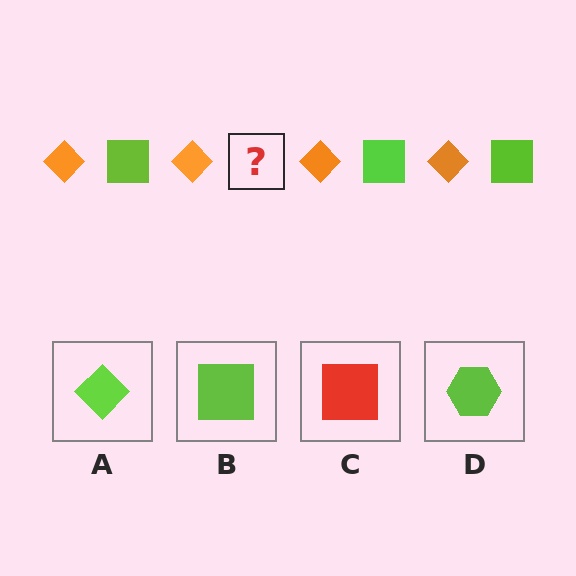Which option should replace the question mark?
Option B.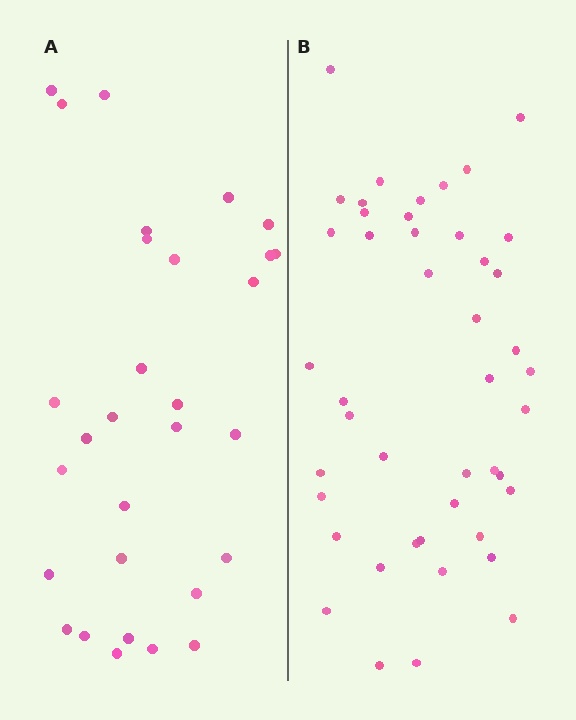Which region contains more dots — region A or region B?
Region B (the right region) has more dots.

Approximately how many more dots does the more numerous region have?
Region B has approximately 15 more dots than region A.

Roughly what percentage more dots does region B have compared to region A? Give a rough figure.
About 50% more.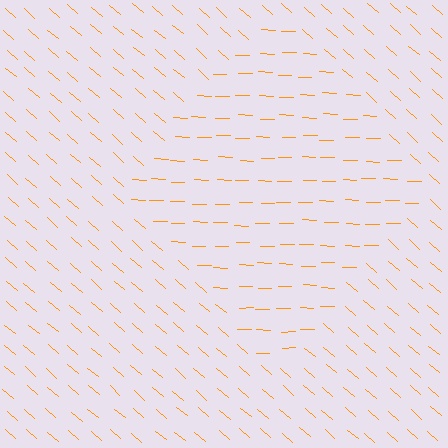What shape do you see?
I see a diamond.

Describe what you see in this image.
The image is filled with small orange line segments. A diamond region in the image has lines oriented differently from the surrounding lines, creating a visible texture boundary.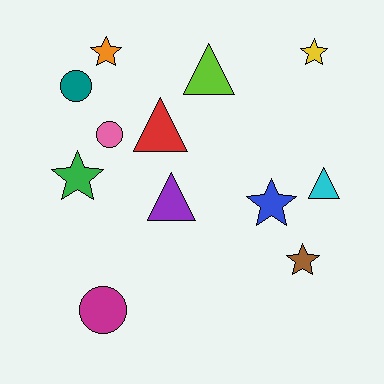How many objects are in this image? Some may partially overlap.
There are 12 objects.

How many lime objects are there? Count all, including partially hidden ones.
There is 1 lime object.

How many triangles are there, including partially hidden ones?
There are 4 triangles.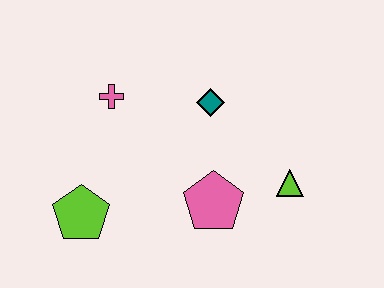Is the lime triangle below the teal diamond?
Yes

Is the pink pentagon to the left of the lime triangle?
Yes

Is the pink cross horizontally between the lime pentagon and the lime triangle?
Yes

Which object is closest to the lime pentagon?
The pink cross is closest to the lime pentagon.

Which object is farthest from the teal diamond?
The lime pentagon is farthest from the teal diamond.